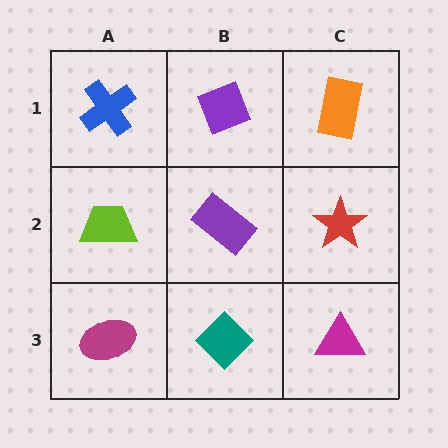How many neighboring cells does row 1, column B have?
3.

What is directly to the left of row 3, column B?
A magenta ellipse.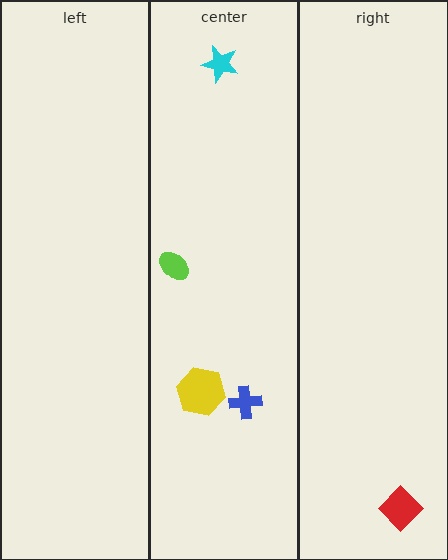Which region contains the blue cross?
The center region.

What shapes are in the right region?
The red diamond.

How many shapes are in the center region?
4.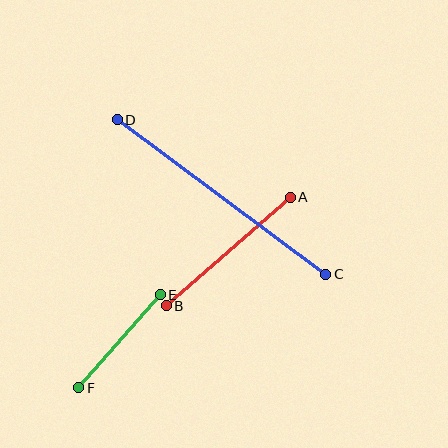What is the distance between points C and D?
The distance is approximately 260 pixels.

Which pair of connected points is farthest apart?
Points C and D are farthest apart.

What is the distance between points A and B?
The distance is approximately 165 pixels.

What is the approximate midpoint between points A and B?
The midpoint is at approximately (228, 252) pixels.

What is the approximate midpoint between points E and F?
The midpoint is at approximately (120, 341) pixels.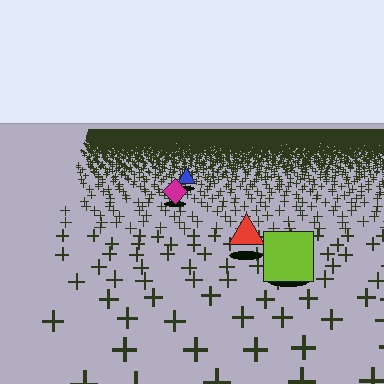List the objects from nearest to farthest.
From nearest to farthest: the lime square, the red triangle, the magenta diamond, the blue triangle.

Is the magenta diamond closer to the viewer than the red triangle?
No. The red triangle is closer — you can tell from the texture gradient: the ground texture is coarser near it.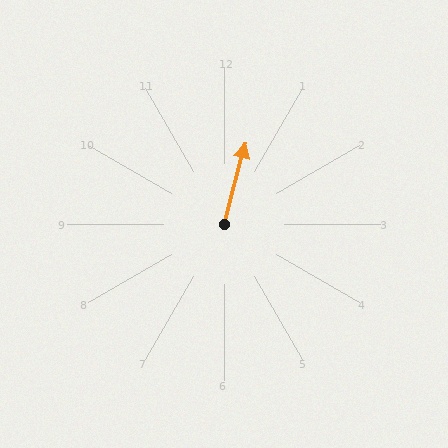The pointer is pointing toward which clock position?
Roughly 12 o'clock.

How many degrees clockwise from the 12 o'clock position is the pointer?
Approximately 15 degrees.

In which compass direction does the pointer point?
North.